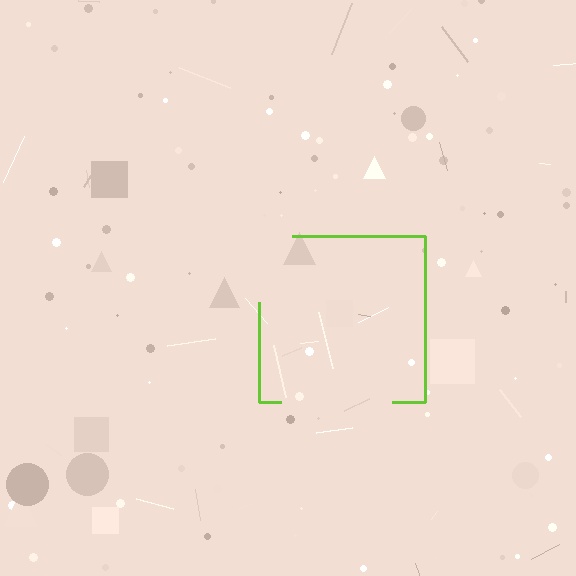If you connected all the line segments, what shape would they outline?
They would outline a square.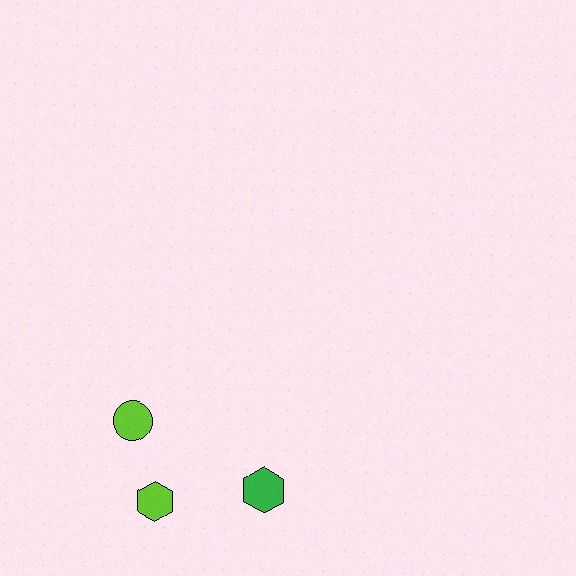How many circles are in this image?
There is 1 circle.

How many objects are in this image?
There are 3 objects.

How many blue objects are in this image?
There are no blue objects.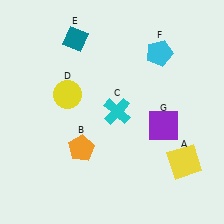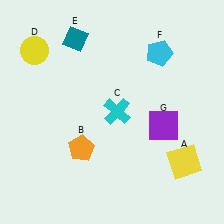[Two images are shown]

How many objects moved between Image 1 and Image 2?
1 object moved between the two images.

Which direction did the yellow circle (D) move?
The yellow circle (D) moved up.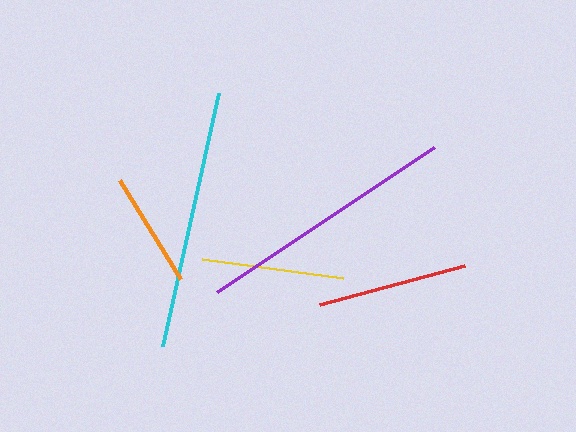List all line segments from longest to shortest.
From longest to shortest: purple, cyan, red, yellow, orange.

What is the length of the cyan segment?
The cyan segment is approximately 259 pixels long.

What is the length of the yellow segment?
The yellow segment is approximately 142 pixels long.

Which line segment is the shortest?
The orange line is the shortest at approximately 116 pixels.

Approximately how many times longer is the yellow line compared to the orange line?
The yellow line is approximately 1.2 times the length of the orange line.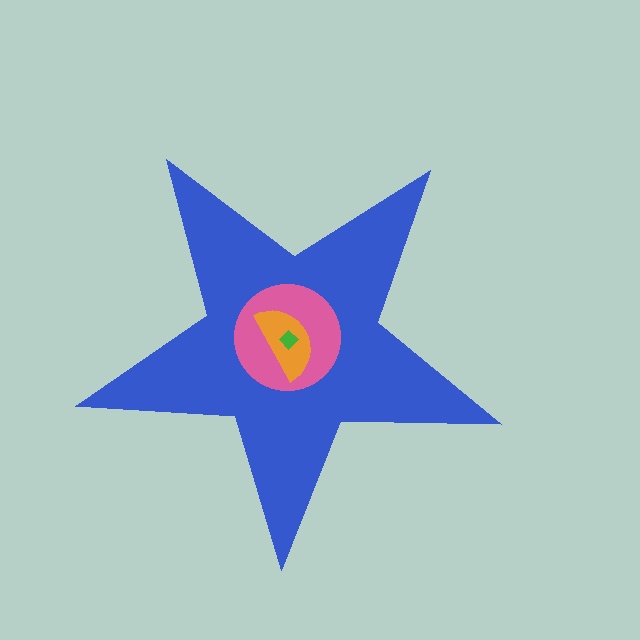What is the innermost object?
The green diamond.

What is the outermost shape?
The blue star.